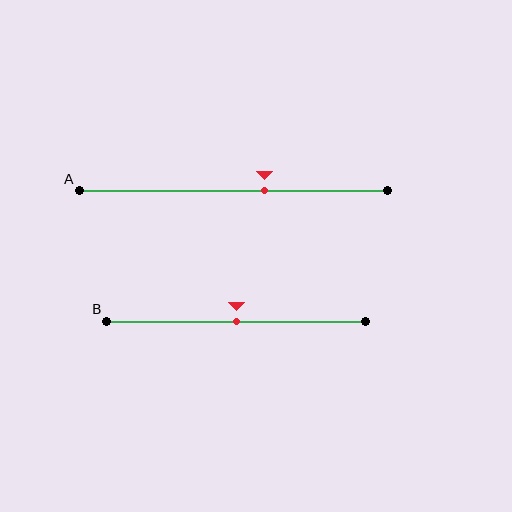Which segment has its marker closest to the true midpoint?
Segment B has its marker closest to the true midpoint.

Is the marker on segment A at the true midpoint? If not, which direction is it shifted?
No, the marker on segment A is shifted to the right by about 10% of the segment length.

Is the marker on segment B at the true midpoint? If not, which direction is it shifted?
Yes, the marker on segment B is at the true midpoint.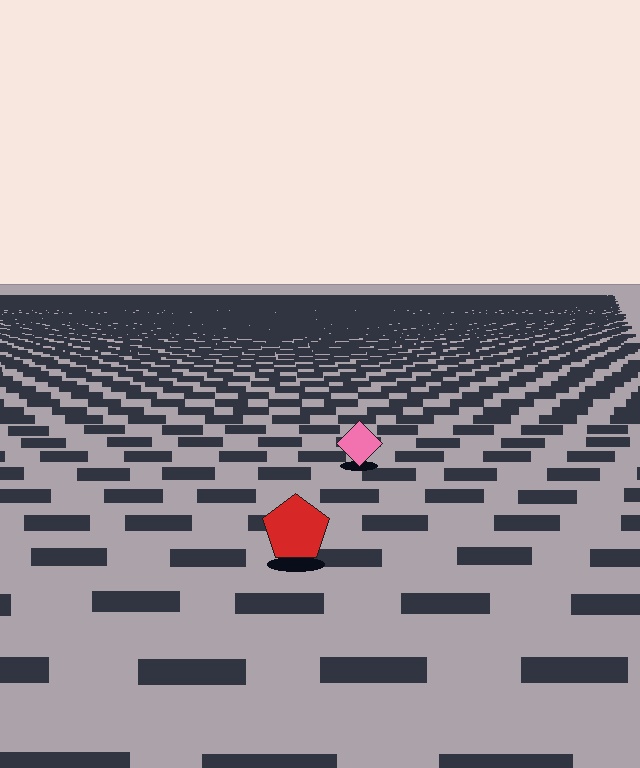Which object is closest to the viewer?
The red pentagon is closest. The texture marks near it are larger and more spread out.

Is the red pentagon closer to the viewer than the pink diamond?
Yes. The red pentagon is closer — you can tell from the texture gradient: the ground texture is coarser near it.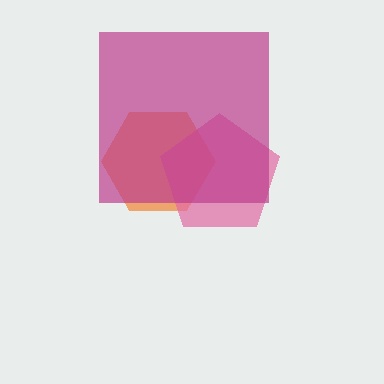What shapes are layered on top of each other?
The layered shapes are: an orange hexagon, a pink pentagon, a magenta square.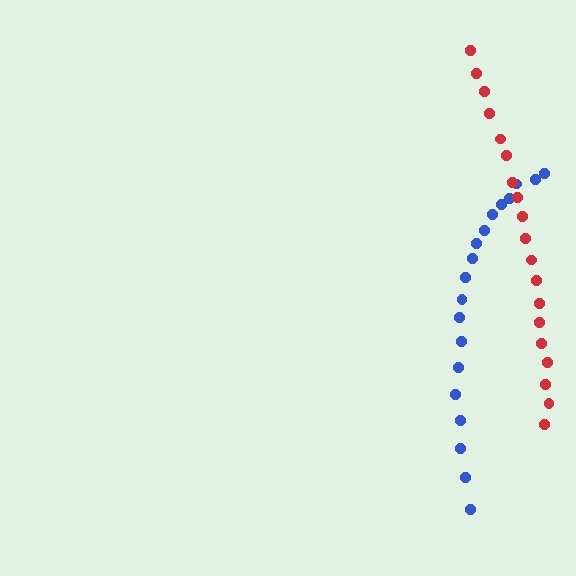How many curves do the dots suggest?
There are 2 distinct paths.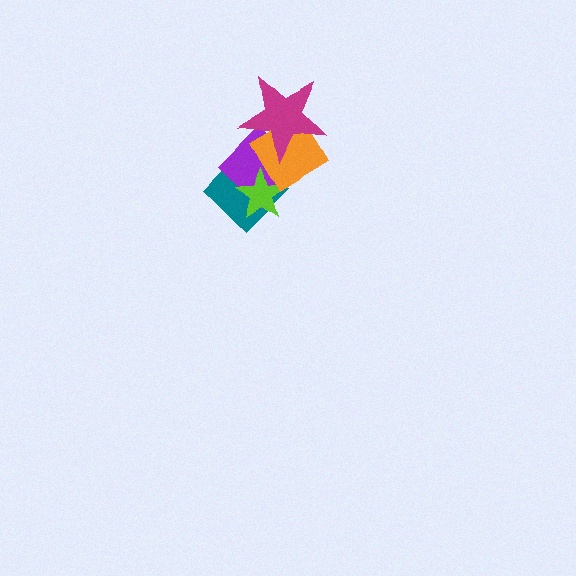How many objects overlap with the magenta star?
2 objects overlap with the magenta star.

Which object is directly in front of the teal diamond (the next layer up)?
The purple diamond is directly in front of the teal diamond.